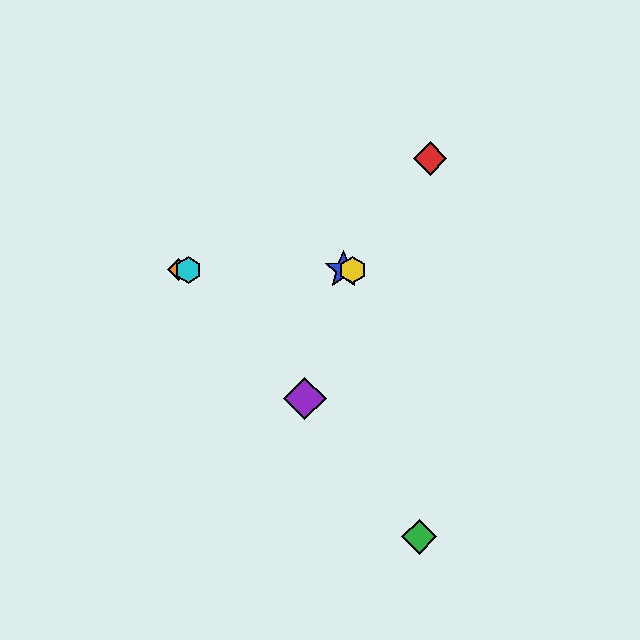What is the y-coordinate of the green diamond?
The green diamond is at y≈537.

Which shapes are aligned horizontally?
The blue star, the yellow hexagon, the orange diamond, the cyan hexagon are aligned horizontally.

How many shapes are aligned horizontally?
4 shapes (the blue star, the yellow hexagon, the orange diamond, the cyan hexagon) are aligned horizontally.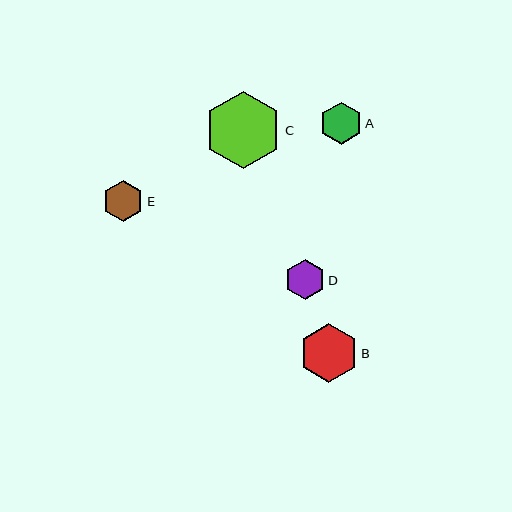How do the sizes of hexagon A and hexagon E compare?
Hexagon A and hexagon E are approximately the same size.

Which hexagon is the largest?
Hexagon C is the largest with a size of approximately 77 pixels.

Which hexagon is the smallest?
Hexagon D is the smallest with a size of approximately 40 pixels.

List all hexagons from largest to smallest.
From largest to smallest: C, B, A, E, D.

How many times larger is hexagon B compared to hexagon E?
Hexagon B is approximately 1.5 times the size of hexagon E.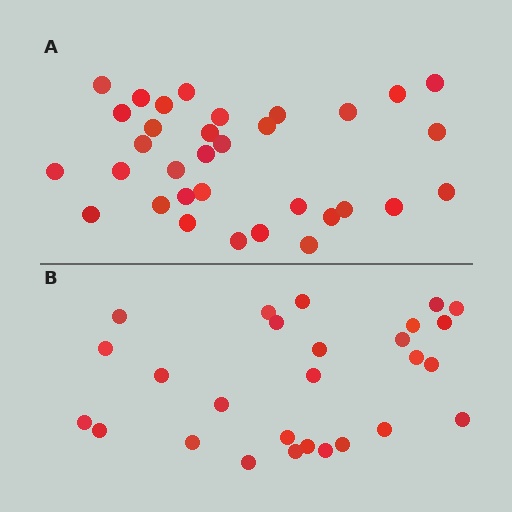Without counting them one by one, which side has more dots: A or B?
Region A (the top region) has more dots.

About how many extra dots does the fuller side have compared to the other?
Region A has about 6 more dots than region B.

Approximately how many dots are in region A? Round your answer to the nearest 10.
About 30 dots. (The exact count is 33, which rounds to 30.)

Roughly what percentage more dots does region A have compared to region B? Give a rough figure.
About 20% more.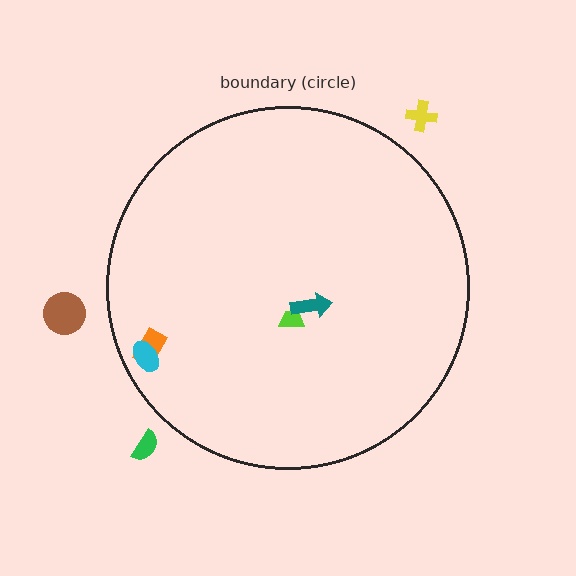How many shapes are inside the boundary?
4 inside, 3 outside.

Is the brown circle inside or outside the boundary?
Outside.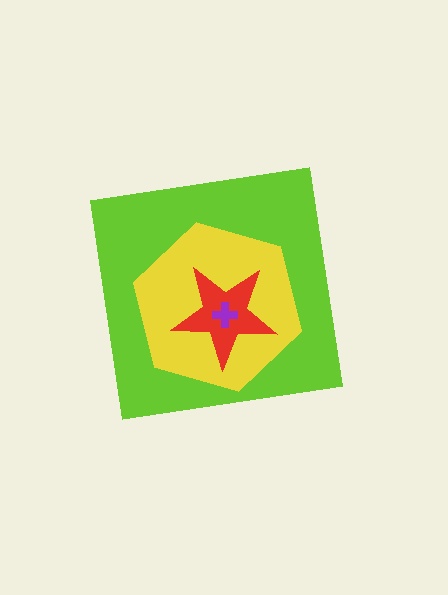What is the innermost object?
The purple cross.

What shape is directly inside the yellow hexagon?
The red star.